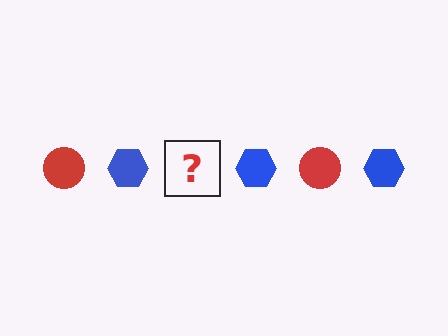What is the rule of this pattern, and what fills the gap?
The rule is that the pattern alternates between red circle and blue hexagon. The gap should be filled with a red circle.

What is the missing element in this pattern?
The missing element is a red circle.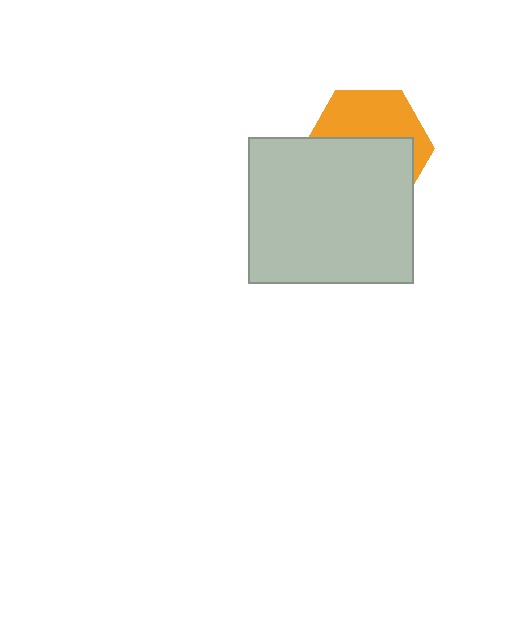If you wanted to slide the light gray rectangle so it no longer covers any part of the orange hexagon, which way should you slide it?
Slide it down — that is the most direct way to separate the two shapes.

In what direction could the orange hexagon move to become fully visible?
The orange hexagon could move up. That would shift it out from behind the light gray rectangle entirely.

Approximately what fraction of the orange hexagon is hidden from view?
Roughly 56% of the orange hexagon is hidden behind the light gray rectangle.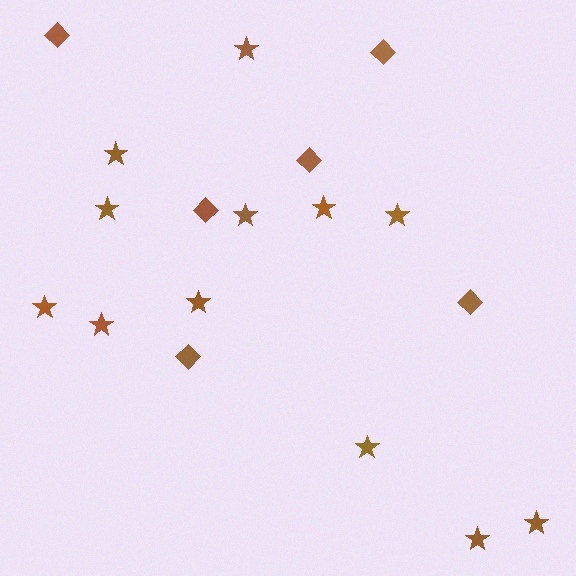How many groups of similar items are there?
There are 2 groups: one group of stars (12) and one group of diamonds (6).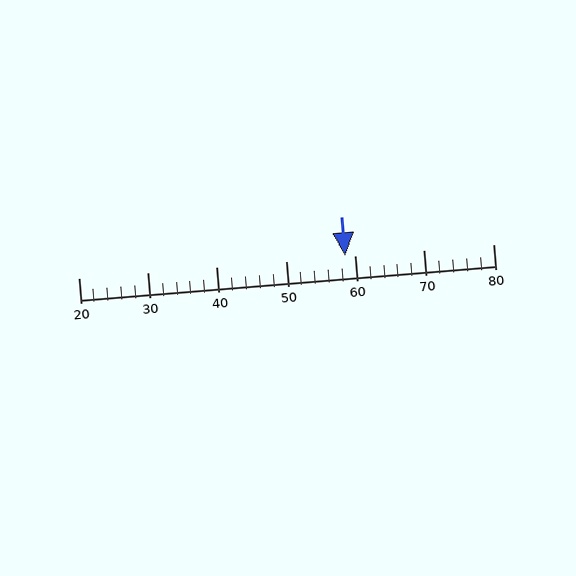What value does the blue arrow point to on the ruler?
The blue arrow points to approximately 59.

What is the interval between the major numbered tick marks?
The major tick marks are spaced 10 units apart.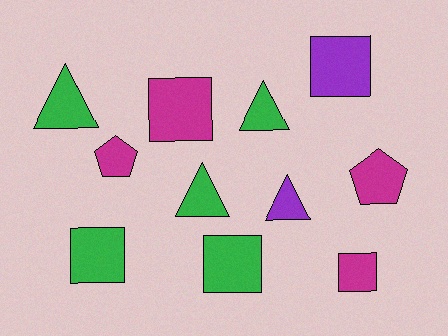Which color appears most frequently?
Green, with 5 objects.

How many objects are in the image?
There are 11 objects.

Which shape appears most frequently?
Square, with 5 objects.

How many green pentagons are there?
There are no green pentagons.